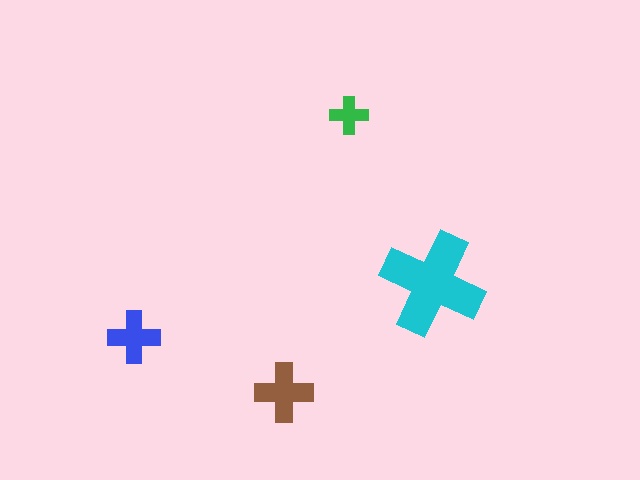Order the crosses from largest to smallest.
the cyan one, the brown one, the blue one, the green one.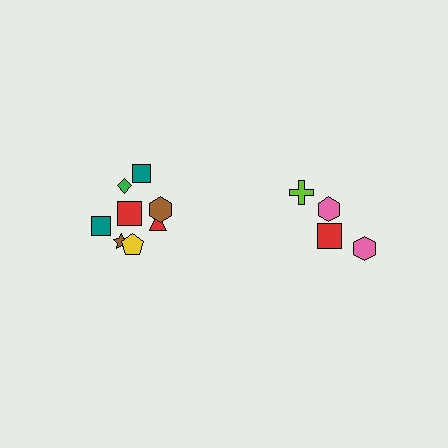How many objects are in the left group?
There are 8 objects.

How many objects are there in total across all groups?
There are 12 objects.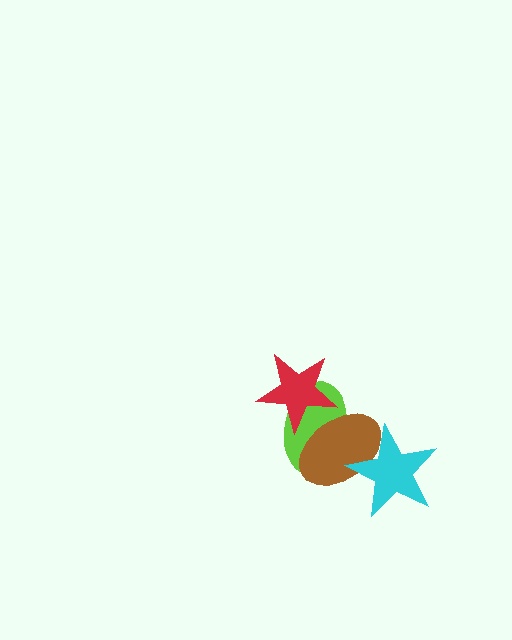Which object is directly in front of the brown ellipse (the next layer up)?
The red star is directly in front of the brown ellipse.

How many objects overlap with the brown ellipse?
3 objects overlap with the brown ellipse.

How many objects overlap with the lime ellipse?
2 objects overlap with the lime ellipse.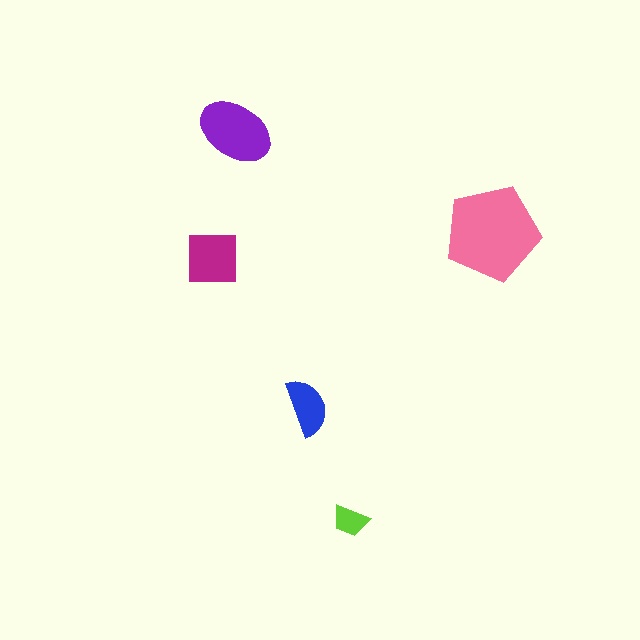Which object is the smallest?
The lime trapezoid.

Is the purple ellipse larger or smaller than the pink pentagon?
Smaller.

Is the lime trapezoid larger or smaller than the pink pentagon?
Smaller.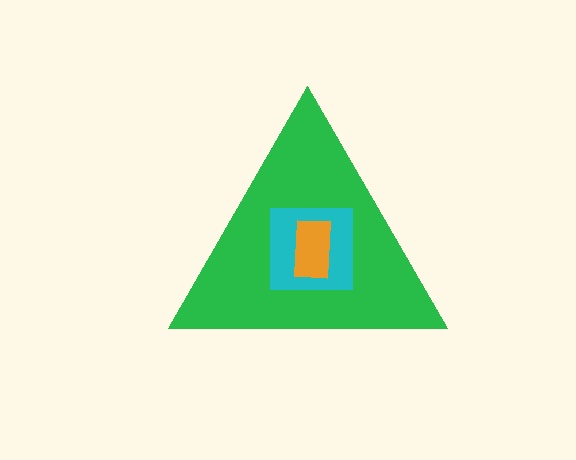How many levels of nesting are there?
3.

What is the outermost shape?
The green triangle.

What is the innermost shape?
The orange rectangle.